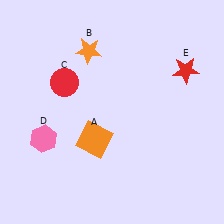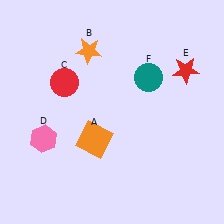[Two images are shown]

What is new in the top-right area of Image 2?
A teal circle (F) was added in the top-right area of Image 2.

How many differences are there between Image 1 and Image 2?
There is 1 difference between the two images.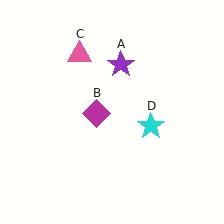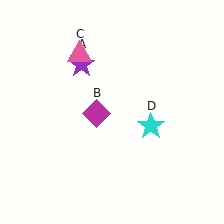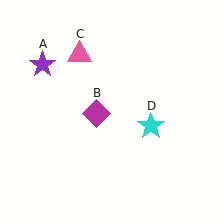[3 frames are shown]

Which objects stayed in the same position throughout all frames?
Magenta diamond (object B) and pink triangle (object C) and cyan star (object D) remained stationary.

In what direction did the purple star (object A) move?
The purple star (object A) moved left.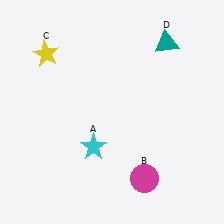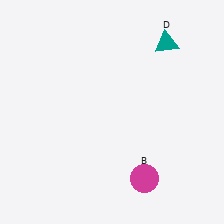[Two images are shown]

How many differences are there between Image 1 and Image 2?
There are 2 differences between the two images.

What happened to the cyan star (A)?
The cyan star (A) was removed in Image 2. It was in the bottom-left area of Image 1.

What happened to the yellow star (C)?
The yellow star (C) was removed in Image 2. It was in the top-left area of Image 1.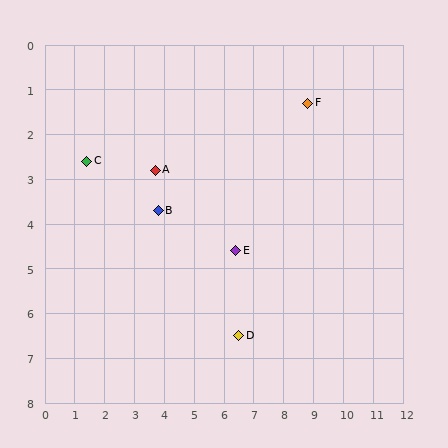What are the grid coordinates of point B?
Point B is at approximately (3.8, 3.7).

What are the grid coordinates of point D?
Point D is at approximately (6.5, 6.5).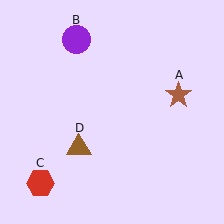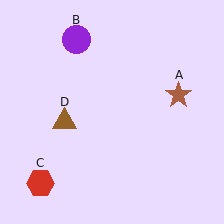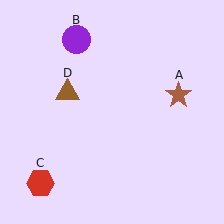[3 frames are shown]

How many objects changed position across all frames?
1 object changed position: brown triangle (object D).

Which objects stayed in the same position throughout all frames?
Brown star (object A) and purple circle (object B) and red hexagon (object C) remained stationary.